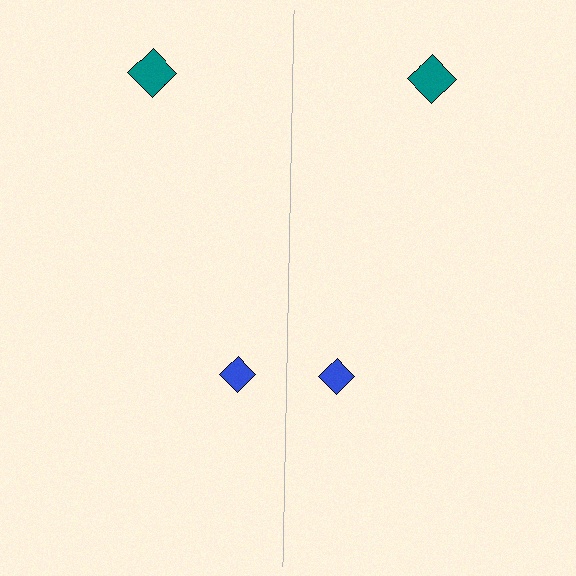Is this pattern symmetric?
Yes, this pattern has bilateral (reflection) symmetry.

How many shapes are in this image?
There are 4 shapes in this image.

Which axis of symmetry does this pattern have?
The pattern has a vertical axis of symmetry running through the center of the image.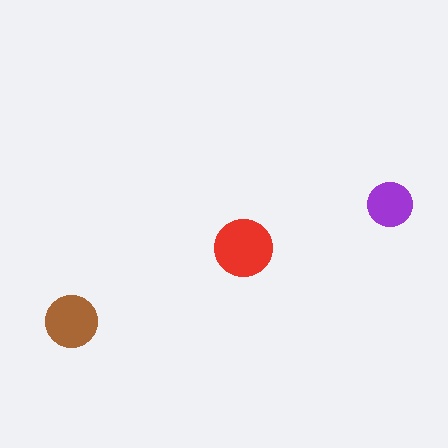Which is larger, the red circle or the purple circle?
The red one.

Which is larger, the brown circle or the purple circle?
The brown one.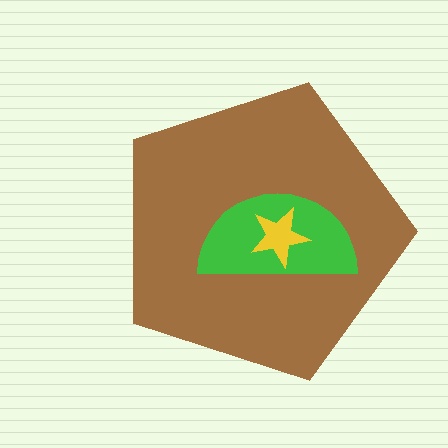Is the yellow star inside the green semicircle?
Yes.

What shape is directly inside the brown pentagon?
The green semicircle.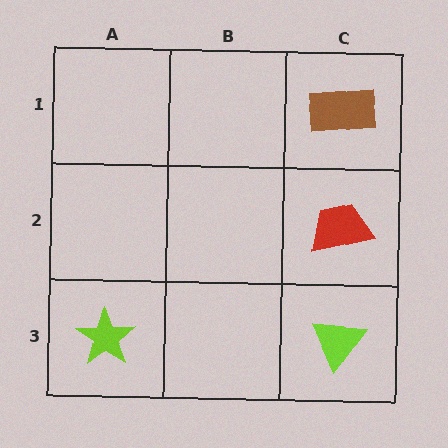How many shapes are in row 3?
2 shapes.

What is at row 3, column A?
A lime star.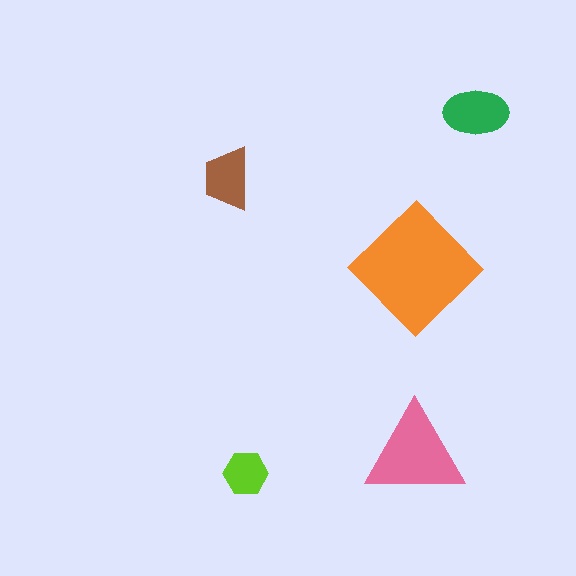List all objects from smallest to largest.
The lime hexagon, the brown trapezoid, the green ellipse, the pink triangle, the orange diamond.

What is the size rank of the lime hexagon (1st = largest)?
5th.